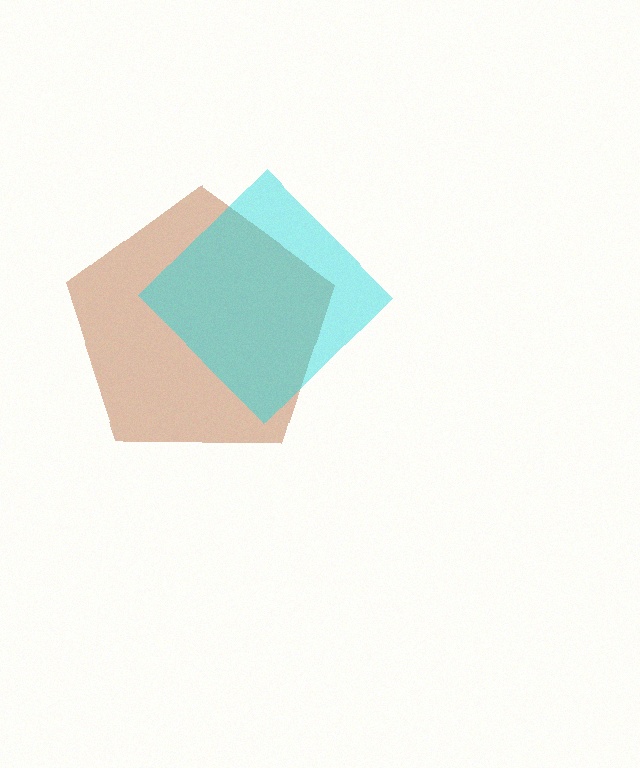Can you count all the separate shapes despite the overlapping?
Yes, there are 2 separate shapes.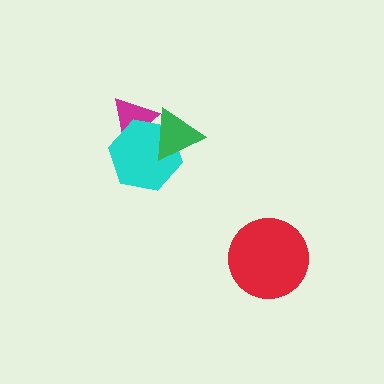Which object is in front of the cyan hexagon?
The green triangle is in front of the cyan hexagon.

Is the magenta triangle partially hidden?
Yes, it is partially covered by another shape.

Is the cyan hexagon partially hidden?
Yes, it is partially covered by another shape.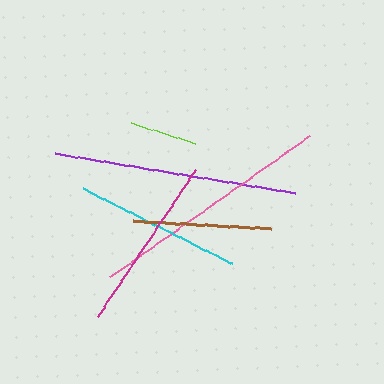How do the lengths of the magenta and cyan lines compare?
The magenta and cyan lines are approximately the same length.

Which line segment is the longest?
The pink line is the longest at approximately 244 pixels.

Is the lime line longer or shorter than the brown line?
The brown line is longer than the lime line.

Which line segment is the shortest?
The lime line is the shortest at approximately 67 pixels.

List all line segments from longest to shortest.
From longest to shortest: pink, purple, magenta, cyan, brown, lime.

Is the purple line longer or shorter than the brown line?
The purple line is longer than the brown line.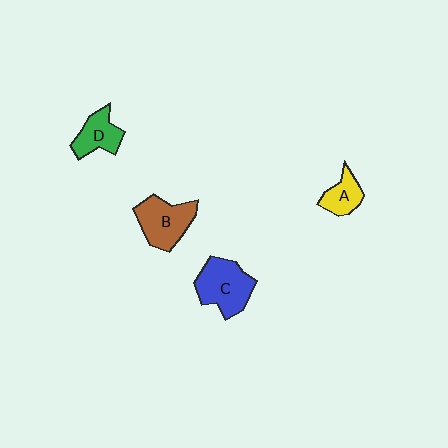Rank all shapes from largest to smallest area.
From largest to smallest: C (blue), B (brown), D (green), A (yellow).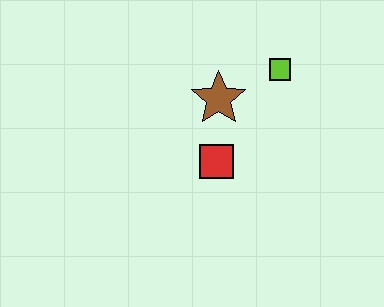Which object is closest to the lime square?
The brown star is closest to the lime square.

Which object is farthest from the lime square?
The red square is farthest from the lime square.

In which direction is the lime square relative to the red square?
The lime square is above the red square.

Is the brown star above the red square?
Yes